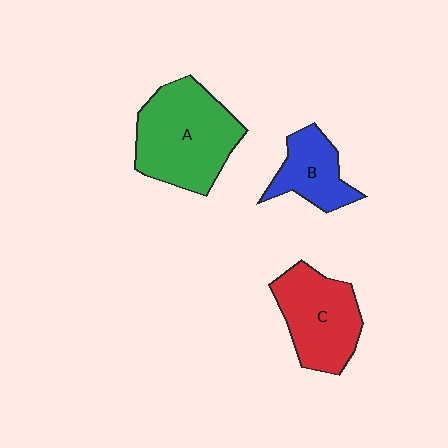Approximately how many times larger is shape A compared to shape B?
Approximately 1.9 times.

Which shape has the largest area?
Shape A (green).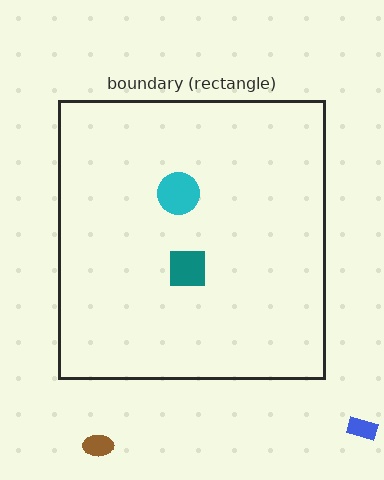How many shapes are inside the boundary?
2 inside, 2 outside.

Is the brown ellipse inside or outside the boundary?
Outside.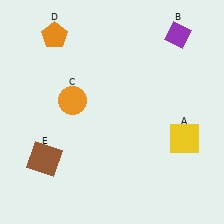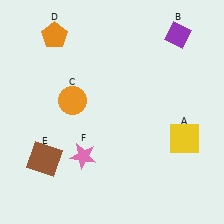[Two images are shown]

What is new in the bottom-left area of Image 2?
A pink star (F) was added in the bottom-left area of Image 2.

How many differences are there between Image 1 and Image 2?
There is 1 difference between the two images.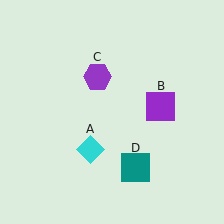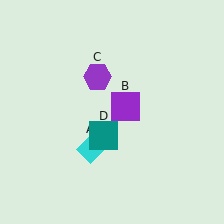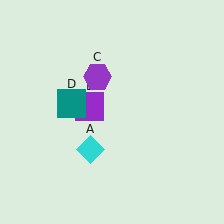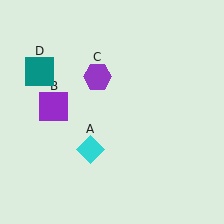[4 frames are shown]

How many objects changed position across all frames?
2 objects changed position: purple square (object B), teal square (object D).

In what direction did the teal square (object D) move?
The teal square (object D) moved up and to the left.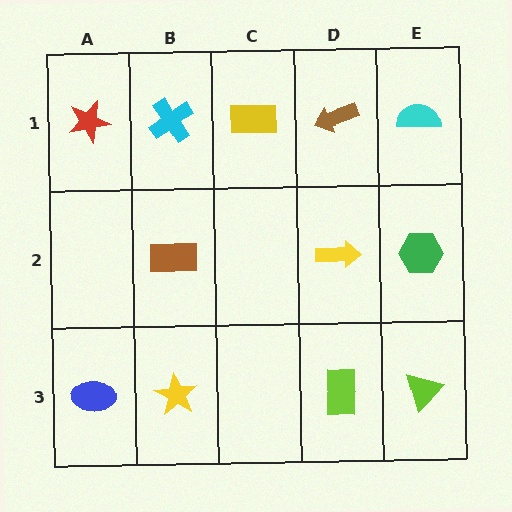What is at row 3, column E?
A lime triangle.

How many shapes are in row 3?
4 shapes.